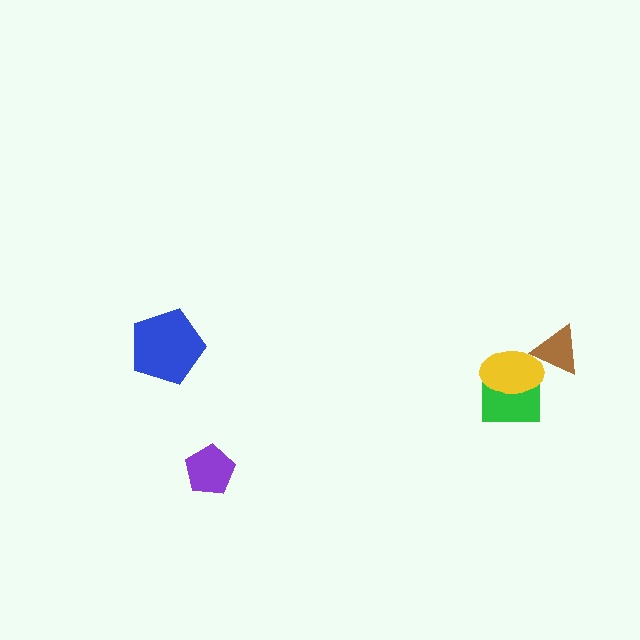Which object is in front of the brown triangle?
The yellow ellipse is in front of the brown triangle.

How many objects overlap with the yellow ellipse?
2 objects overlap with the yellow ellipse.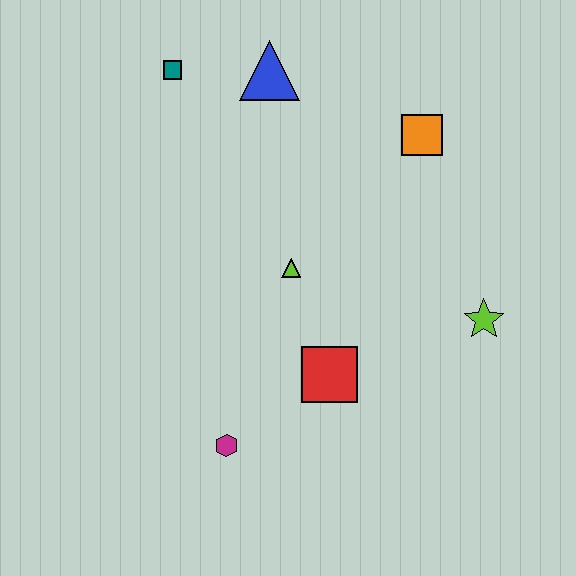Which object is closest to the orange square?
The blue triangle is closest to the orange square.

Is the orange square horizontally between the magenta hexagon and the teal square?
No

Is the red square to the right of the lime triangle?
Yes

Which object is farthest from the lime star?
The teal square is farthest from the lime star.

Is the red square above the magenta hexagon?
Yes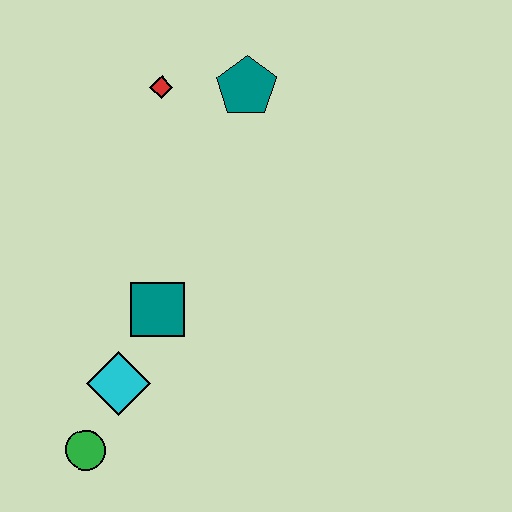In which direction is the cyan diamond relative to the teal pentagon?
The cyan diamond is below the teal pentagon.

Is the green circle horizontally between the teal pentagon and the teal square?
No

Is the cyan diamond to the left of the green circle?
No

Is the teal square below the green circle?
No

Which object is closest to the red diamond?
The teal pentagon is closest to the red diamond.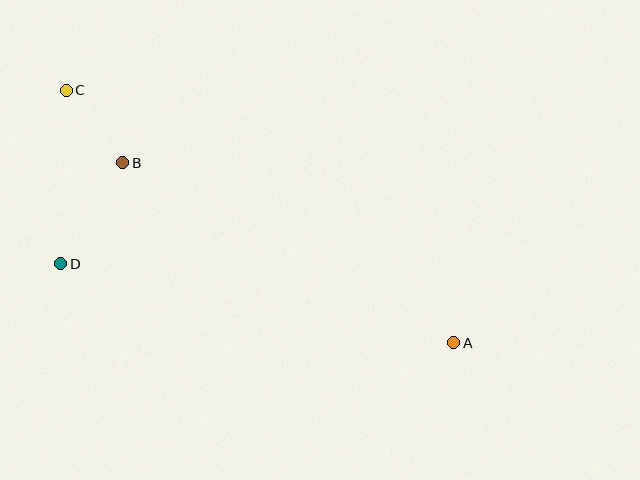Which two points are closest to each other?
Points B and C are closest to each other.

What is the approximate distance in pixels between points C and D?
The distance between C and D is approximately 173 pixels.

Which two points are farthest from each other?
Points A and C are farthest from each other.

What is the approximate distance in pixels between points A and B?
The distance between A and B is approximately 377 pixels.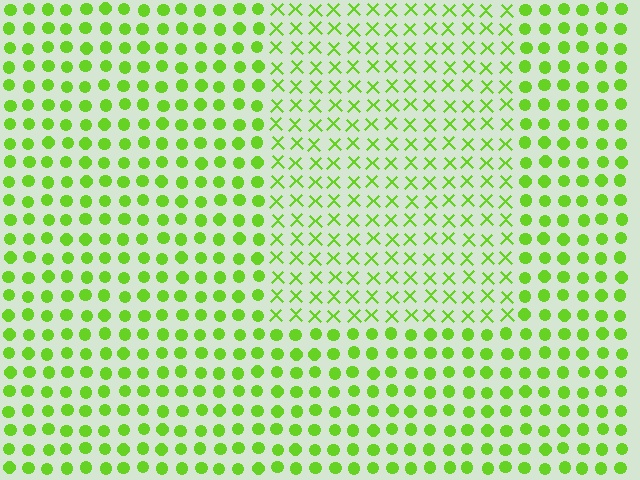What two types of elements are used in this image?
The image uses X marks inside the rectangle region and circles outside it.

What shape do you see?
I see a rectangle.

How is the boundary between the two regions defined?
The boundary is defined by a change in element shape: X marks inside vs. circles outside. All elements share the same color and spacing.